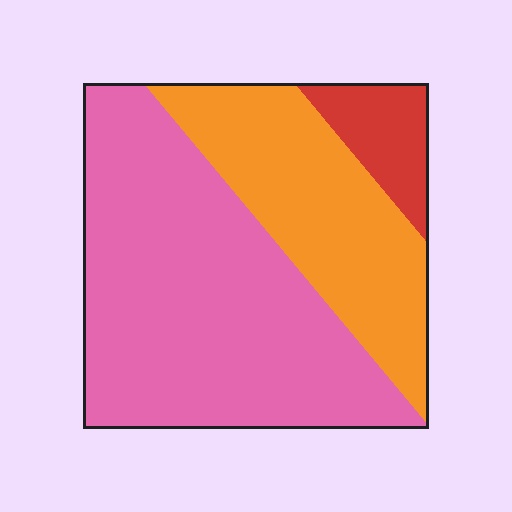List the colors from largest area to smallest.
From largest to smallest: pink, orange, red.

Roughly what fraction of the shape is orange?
Orange covers around 30% of the shape.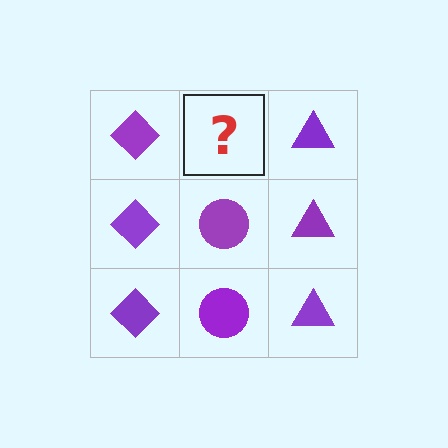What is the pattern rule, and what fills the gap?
The rule is that each column has a consistent shape. The gap should be filled with a purple circle.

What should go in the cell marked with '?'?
The missing cell should contain a purple circle.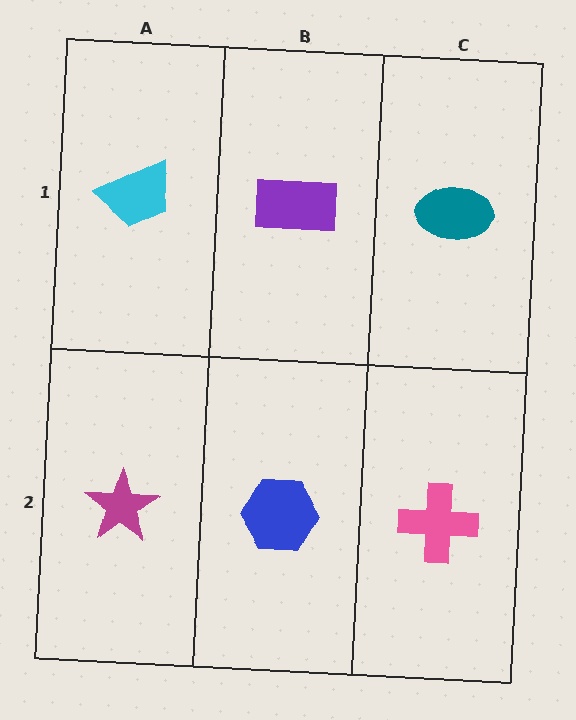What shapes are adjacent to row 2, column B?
A purple rectangle (row 1, column B), a magenta star (row 2, column A), a pink cross (row 2, column C).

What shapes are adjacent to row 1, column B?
A blue hexagon (row 2, column B), a cyan trapezoid (row 1, column A), a teal ellipse (row 1, column C).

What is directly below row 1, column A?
A magenta star.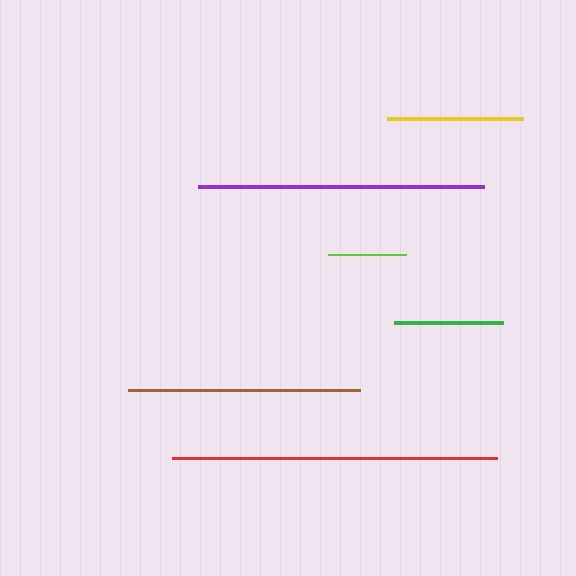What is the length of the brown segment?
The brown segment is approximately 232 pixels long.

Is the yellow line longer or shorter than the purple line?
The purple line is longer than the yellow line.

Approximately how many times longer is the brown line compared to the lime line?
The brown line is approximately 3.0 times the length of the lime line.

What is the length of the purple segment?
The purple segment is approximately 286 pixels long.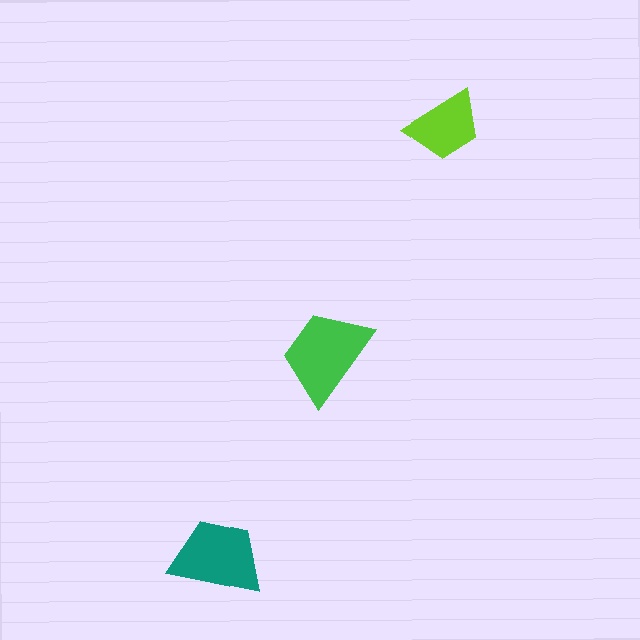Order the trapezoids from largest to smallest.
the green one, the teal one, the lime one.